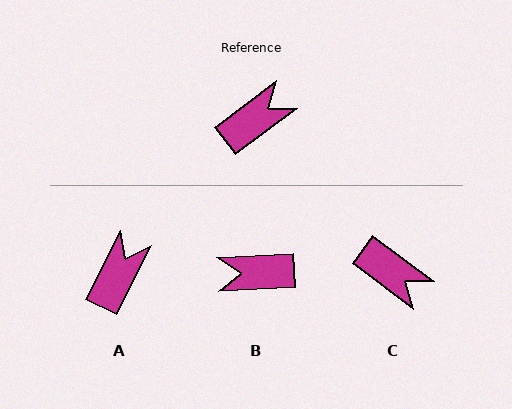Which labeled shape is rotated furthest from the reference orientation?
B, about 146 degrees away.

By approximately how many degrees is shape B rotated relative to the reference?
Approximately 146 degrees counter-clockwise.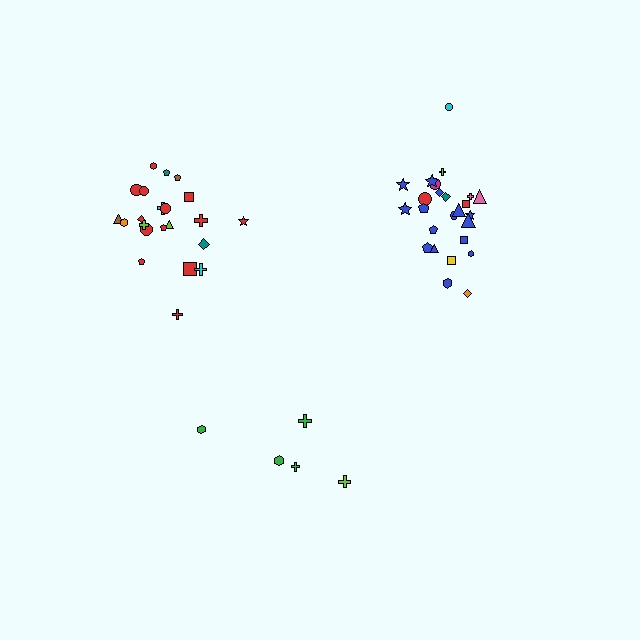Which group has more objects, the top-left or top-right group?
The top-right group.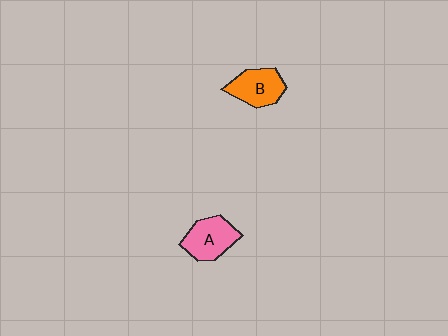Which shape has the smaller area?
Shape B (orange).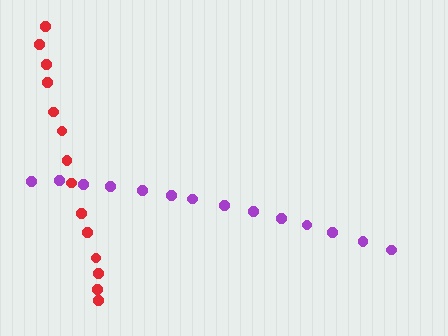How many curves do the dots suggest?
There are 2 distinct paths.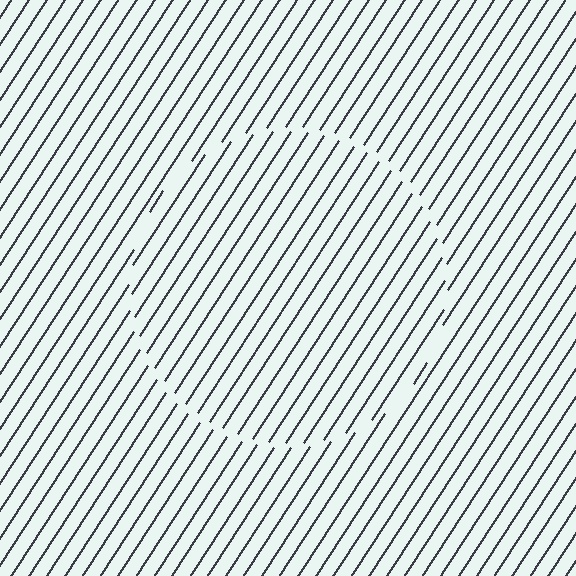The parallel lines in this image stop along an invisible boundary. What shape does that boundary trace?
An illusory circle. The interior of the shape contains the same grating, shifted by half a period — the contour is defined by the phase discontinuity where line-ends from the inner and outer gratings abut.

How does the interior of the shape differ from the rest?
The interior of the shape contains the same grating, shifted by half a period — the contour is defined by the phase discontinuity where line-ends from the inner and outer gratings abut.